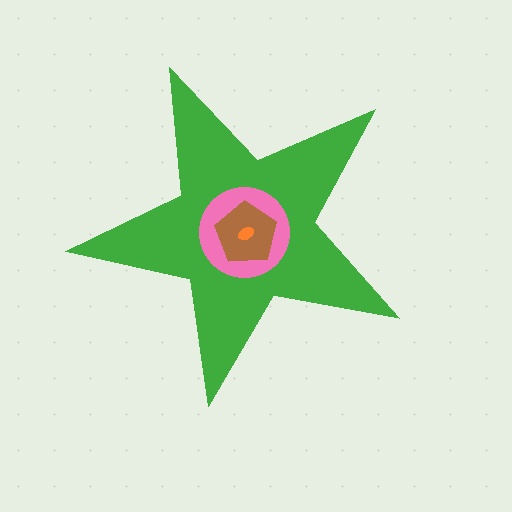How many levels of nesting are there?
4.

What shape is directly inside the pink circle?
The brown pentagon.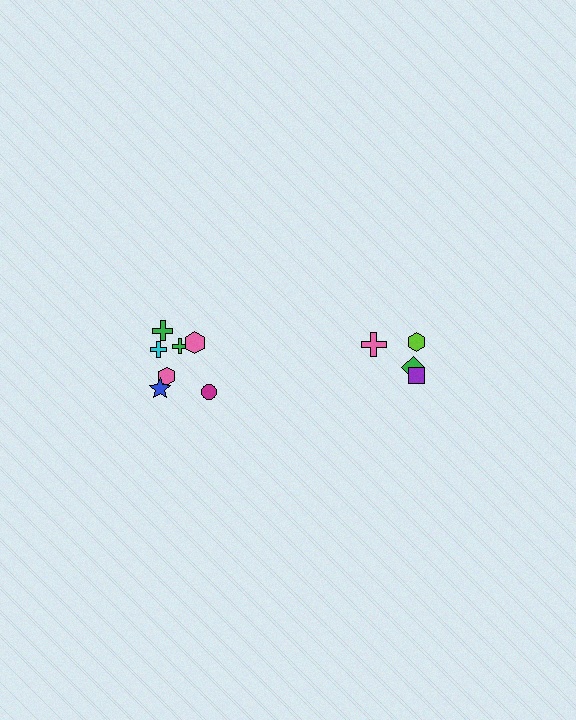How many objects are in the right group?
There are 4 objects.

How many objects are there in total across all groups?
There are 11 objects.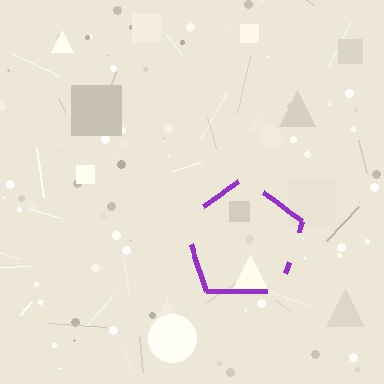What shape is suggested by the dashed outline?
The dashed outline suggests a pentagon.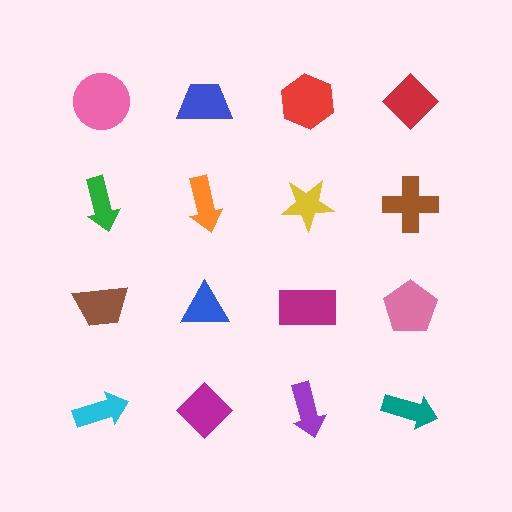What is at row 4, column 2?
A magenta diamond.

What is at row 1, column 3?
A red hexagon.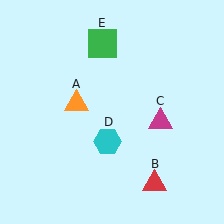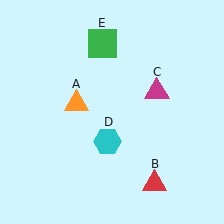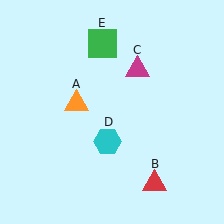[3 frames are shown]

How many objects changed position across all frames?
1 object changed position: magenta triangle (object C).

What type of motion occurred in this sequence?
The magenta triangle (object C) rotated counterclockwise around the center of the scene.